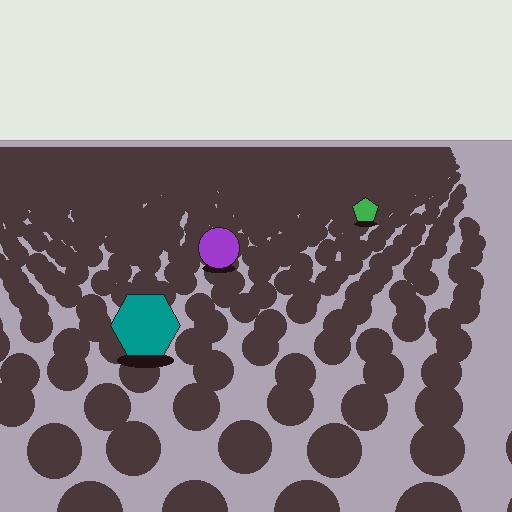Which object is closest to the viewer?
The teal hexagon is closest. The texture marks near it are larger and more spread out.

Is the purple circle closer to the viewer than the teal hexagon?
No. The teal hexagon is closer — you can tell from the texture gradient: the ground texture is coarser near it.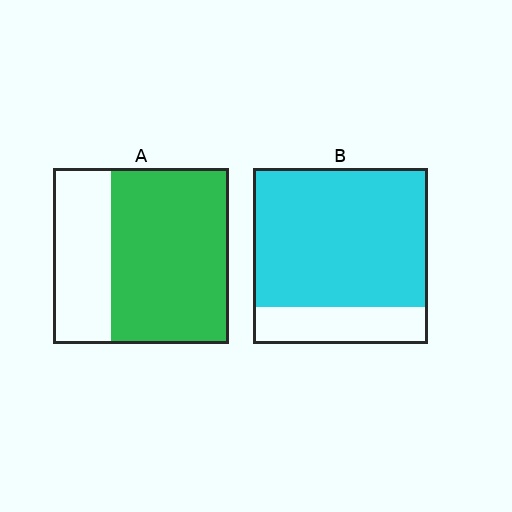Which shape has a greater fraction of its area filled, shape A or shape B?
Shape B.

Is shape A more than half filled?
Yes.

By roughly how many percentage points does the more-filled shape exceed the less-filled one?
By roughly 10 percentage points (B over A).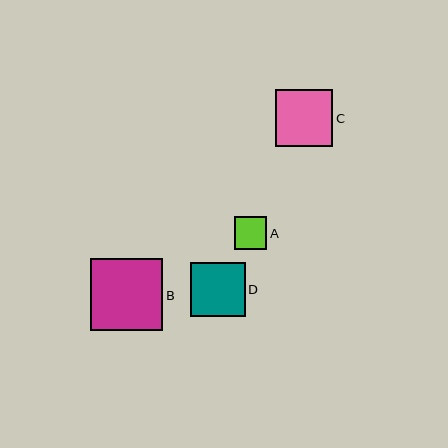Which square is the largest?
Square B is the largest with a size of approximately 72 pixels.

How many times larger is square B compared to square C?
Square B is approximately 1.2 times the size of square C.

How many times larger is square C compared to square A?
Square C is approximately 1.8 times the size of square A.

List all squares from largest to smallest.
From largest to smallest: B, C, D, A.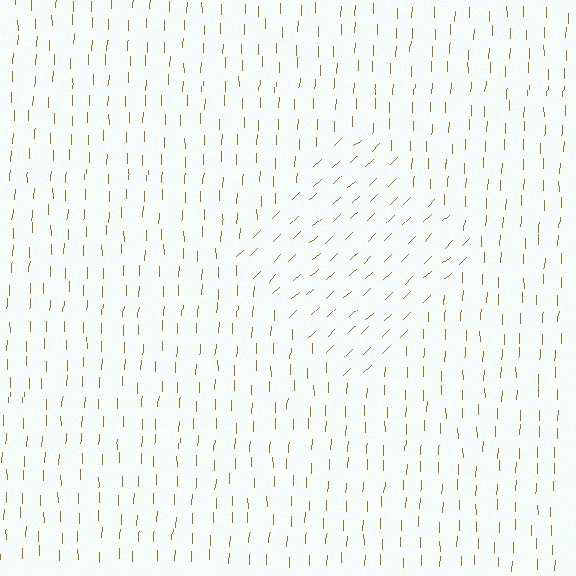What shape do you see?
I see a diamond.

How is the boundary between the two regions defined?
The boundary is defined purely by a change in line orientation (approximately 45 degrees difference). All lines are the same color and thickness.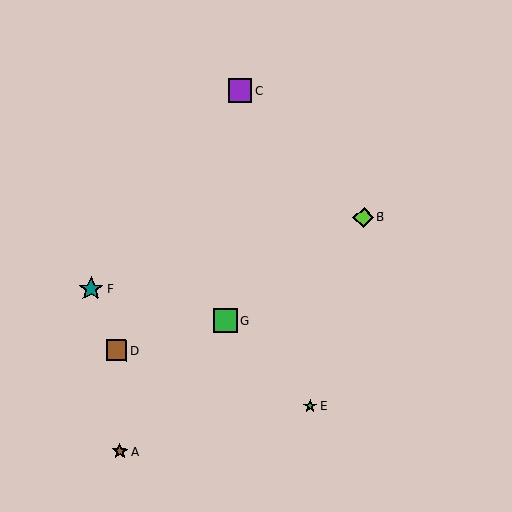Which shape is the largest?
The teal star (labeled F) is the largest.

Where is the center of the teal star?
The center of the teal star is at (91, 289).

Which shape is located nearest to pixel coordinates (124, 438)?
The brown star (labeled A) at (119, 452) is nearest to that location.